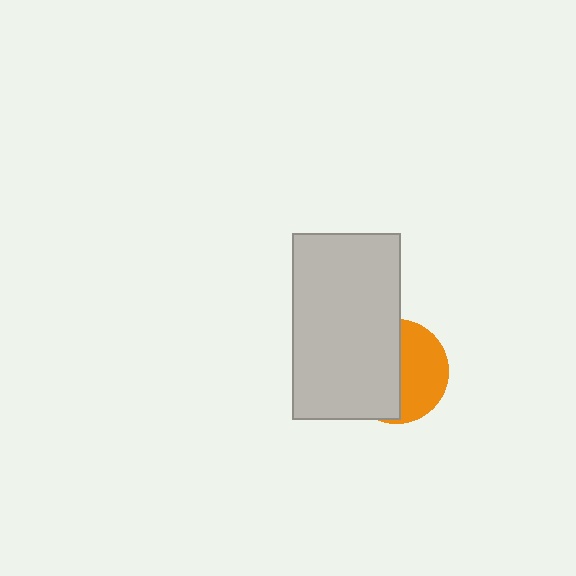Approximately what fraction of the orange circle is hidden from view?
Roughly 55% of the orange circle is hidden behind the light gray rectangle.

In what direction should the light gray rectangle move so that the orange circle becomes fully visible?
The light gray rectangle should move left. That is the shortest direction to clear the overlap and leave the orange circle fully visible.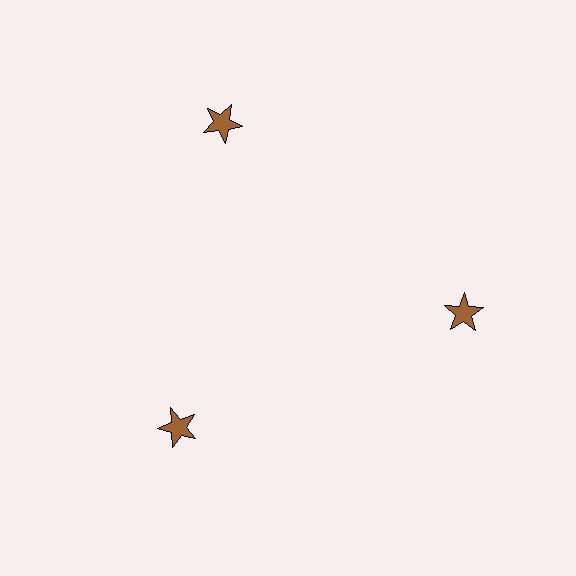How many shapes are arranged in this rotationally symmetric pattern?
There are 3 shapes, arranged in 3 groups of 1.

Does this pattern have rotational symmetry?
Yes, this pattern has 3-fold rotational symmetry. It looks the same after rotating 120 degrees around the center.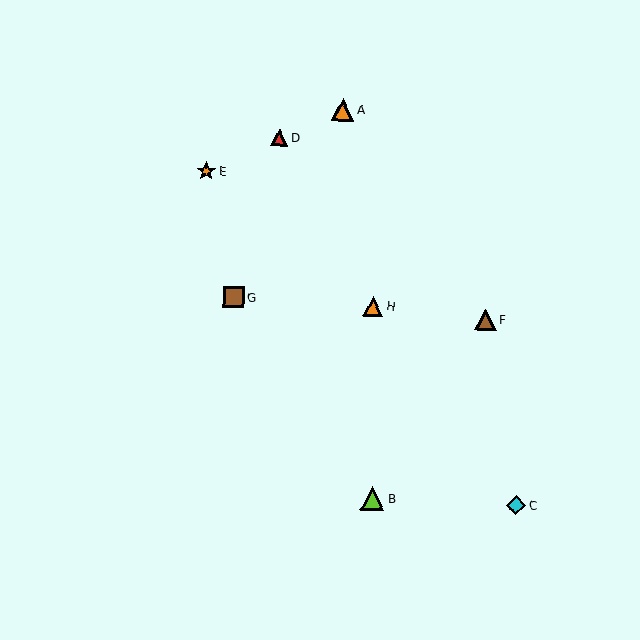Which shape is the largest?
The lime triangle (labeled B) is the largest.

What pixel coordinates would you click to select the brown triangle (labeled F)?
Click at (485, 320) to select the brown triangle F.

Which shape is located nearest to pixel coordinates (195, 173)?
The orange star (labeled E) at (207, 171) is nearest to that location.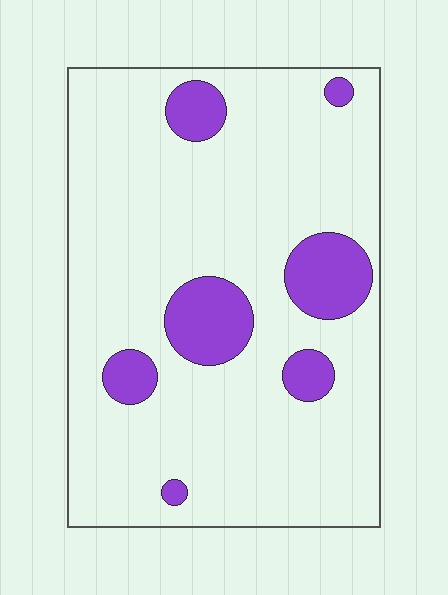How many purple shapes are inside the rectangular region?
7.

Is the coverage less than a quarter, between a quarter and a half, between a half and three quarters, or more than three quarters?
Less than a quarter.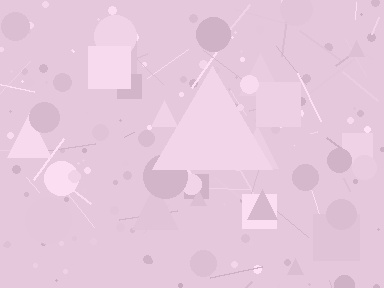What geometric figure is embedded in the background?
A triangle is embedded in the background.